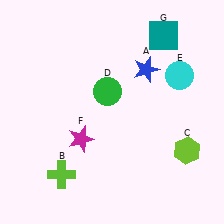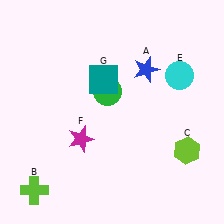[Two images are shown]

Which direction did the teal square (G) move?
The teal square (G) moved left.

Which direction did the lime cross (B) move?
The lime cross (B) moved left.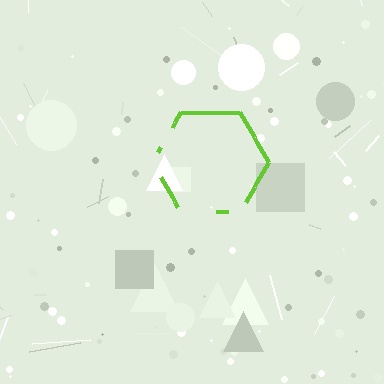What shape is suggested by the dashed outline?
The dashed outline suggests a hexagon.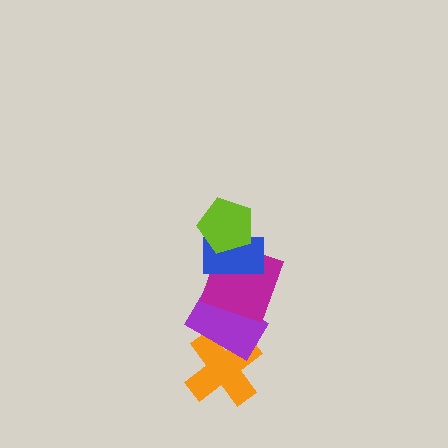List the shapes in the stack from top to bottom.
From top to bottom: the lime pentagon, the blue rectangle, the magenta square, the purple rectangle, the orange cross.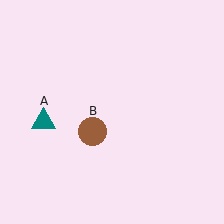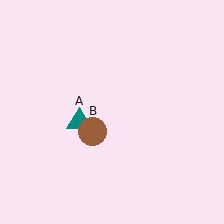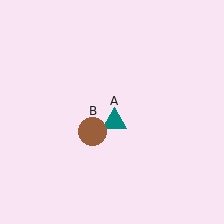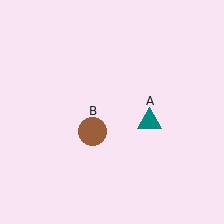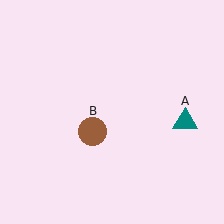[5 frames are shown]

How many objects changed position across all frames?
1 object changed position: teal triangle (object A).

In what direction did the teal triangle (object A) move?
The teal triangle (object A) moved right.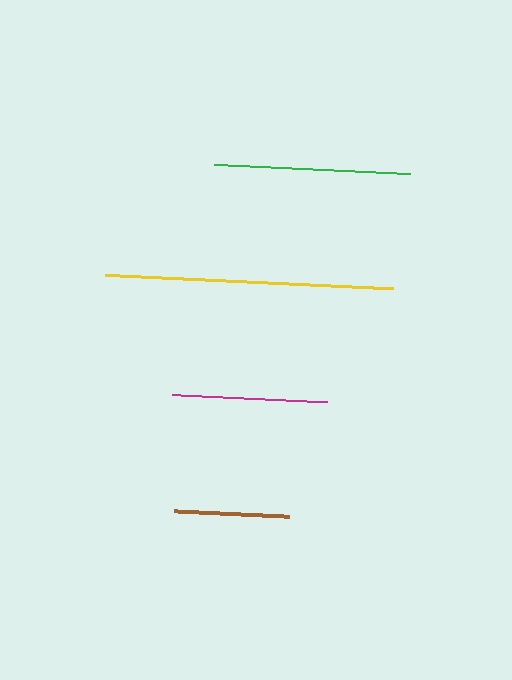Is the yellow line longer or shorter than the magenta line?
The yellow line is longer than the magenta line.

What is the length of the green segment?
The green segment is approximately 195 pixels long.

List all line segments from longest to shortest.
From longest to shortest: yellow, green, magenta, brown.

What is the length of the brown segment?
The brown segment is approximately 115 pixels long.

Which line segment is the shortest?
The brown line is the shortest at approximately 115 pixels.